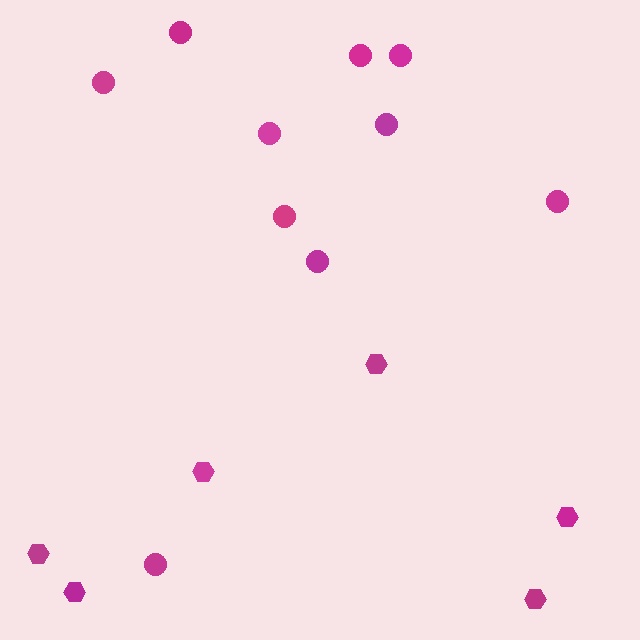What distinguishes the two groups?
There are 2 groups: one group of hexagons (6) and one group of circles (10).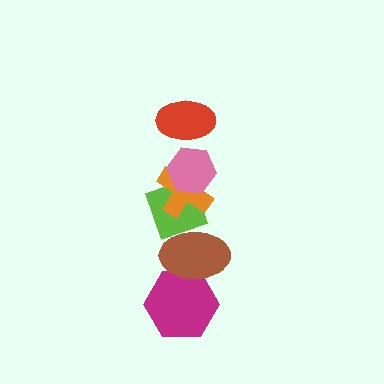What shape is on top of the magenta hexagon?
The brown ellipse is on top of the magenta hexagon.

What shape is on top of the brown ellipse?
The lime diamond is on top of the brown ellipse.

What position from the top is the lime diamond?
The lime diamond is 4th from the top.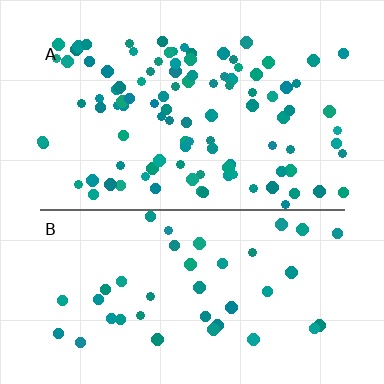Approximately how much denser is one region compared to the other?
Approximately 2.6× — region A over region B.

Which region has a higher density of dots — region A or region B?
A (the top).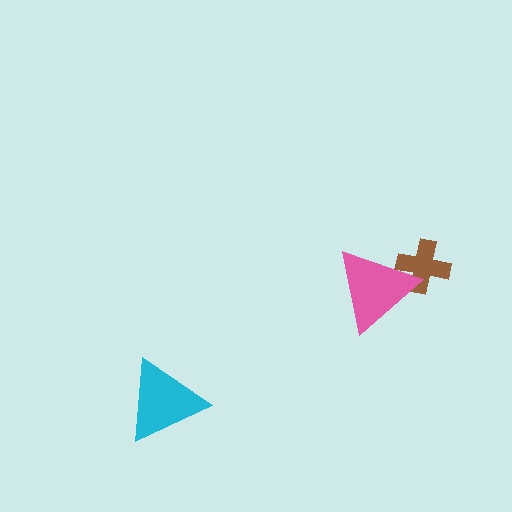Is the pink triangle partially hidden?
No, no other shape covers it.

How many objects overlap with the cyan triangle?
0 objects overlap with the cyan triangle.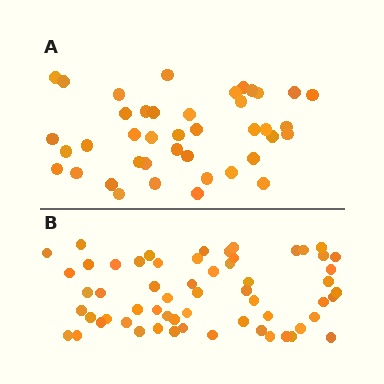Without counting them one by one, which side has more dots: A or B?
Region B (the bottom region) has more dots.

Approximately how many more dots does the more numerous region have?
Region B has approximately 20 more dots than region A.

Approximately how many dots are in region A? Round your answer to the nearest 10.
About 40 dots. (The exact count is 41, which rounds to 40.)